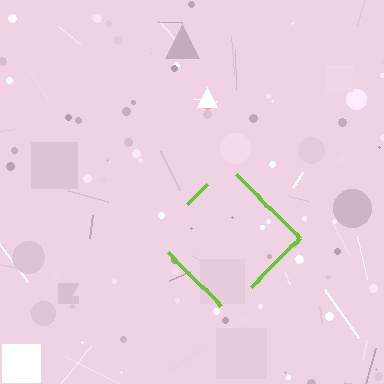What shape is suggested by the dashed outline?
The dashed outline suggests a diamond.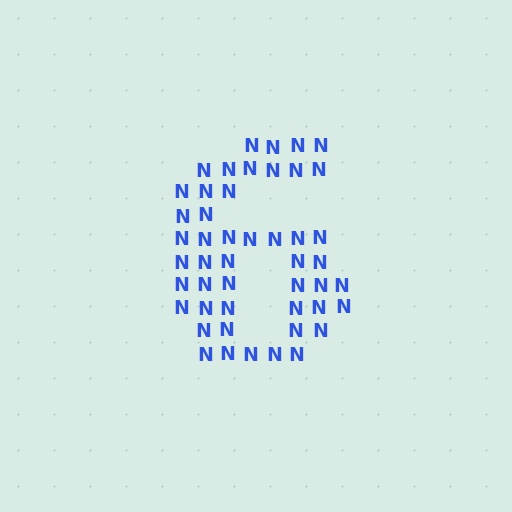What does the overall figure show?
The overall figure shows the digit 6.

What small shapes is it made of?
It is made of small letter N's.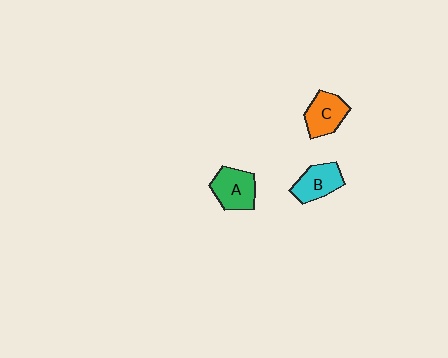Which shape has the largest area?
Shape A (green).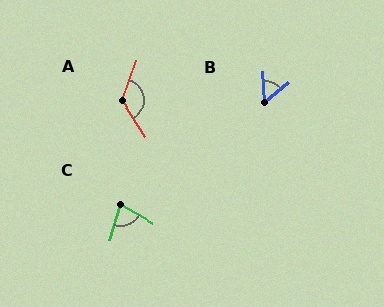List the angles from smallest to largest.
B (52°), C (77°), A (128°).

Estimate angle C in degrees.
Approximately 77 degrees.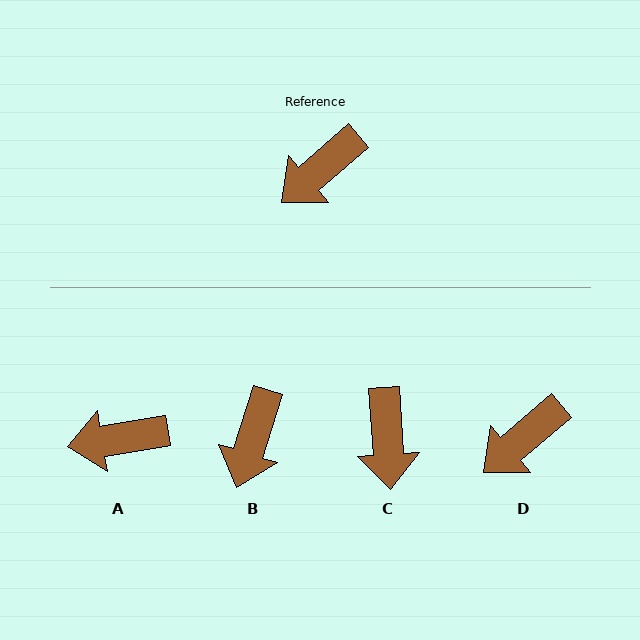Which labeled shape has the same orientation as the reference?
D.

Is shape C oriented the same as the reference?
No, it is off by about 53 degrees.